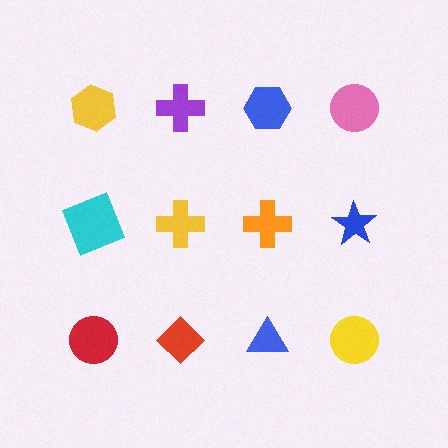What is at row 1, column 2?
A purple cross.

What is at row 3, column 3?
A blue triangle.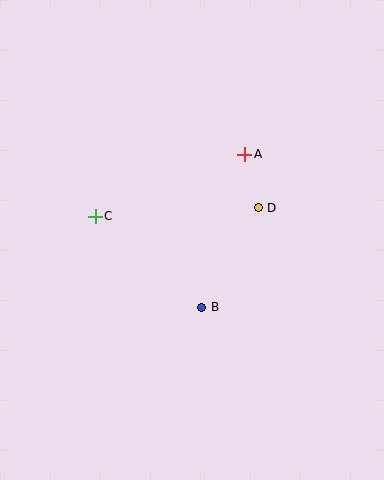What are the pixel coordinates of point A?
Point A is at (245, 154).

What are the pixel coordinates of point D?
Point D is at (258, 208).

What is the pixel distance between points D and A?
The distance between D and A is 55 pixels.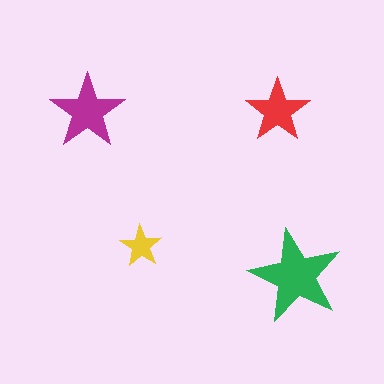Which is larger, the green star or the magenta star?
The green one.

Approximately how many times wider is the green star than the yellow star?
About 2 times wider.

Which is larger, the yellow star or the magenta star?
The magenta one.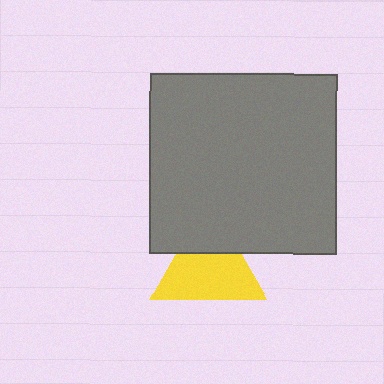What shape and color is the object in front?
The object in front is a gray rectangle.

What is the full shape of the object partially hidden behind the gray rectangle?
The partially hidden object is a yellow triangle.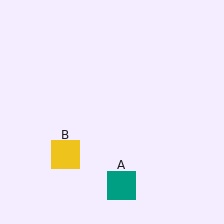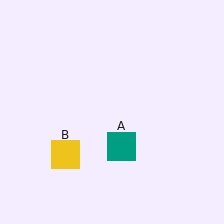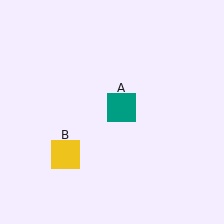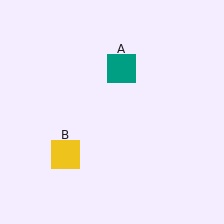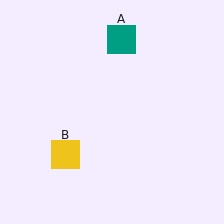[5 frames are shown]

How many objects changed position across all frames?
1 object changed position: teal square (object A).